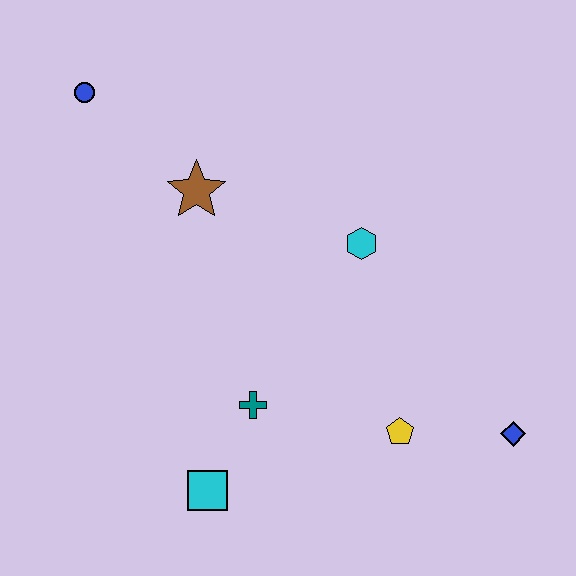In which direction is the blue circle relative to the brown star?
The blue circle is to the left of the brown star.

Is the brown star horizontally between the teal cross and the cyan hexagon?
No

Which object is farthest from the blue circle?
The blue diamond is farthest from the blue circle.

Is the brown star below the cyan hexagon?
No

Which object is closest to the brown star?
The blue circle is closest to the brown star.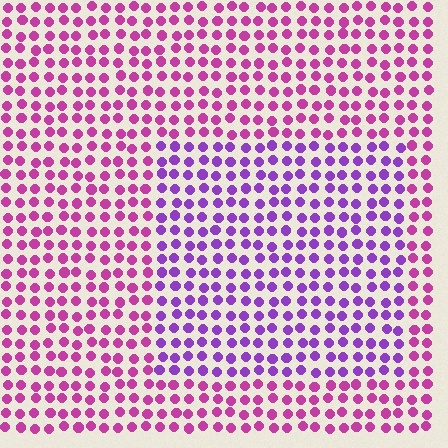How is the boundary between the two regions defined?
The boundary is defined purely by a slight shift in hue (about 38 degrees). Spacing, size, and orientation are identical on both sides.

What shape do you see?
I see a rectangle.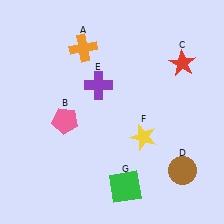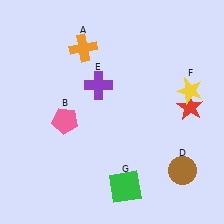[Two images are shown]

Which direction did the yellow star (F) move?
The yellow star (F) moved right.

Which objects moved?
The objects that moved are: the red star (C), the yellow star (F).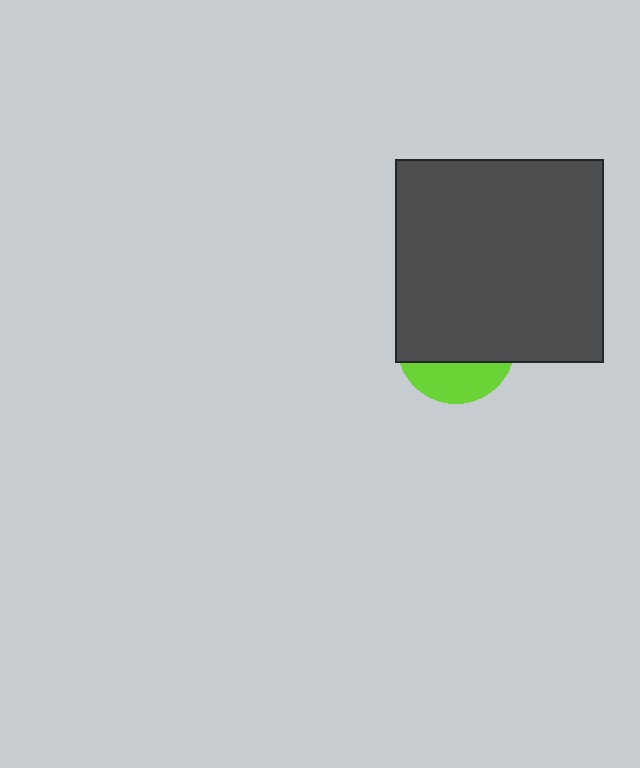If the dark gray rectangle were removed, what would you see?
You would see the complete lime circle.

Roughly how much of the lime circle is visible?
A small part of it is visible (roughly 30%).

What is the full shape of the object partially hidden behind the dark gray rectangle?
The partially hidden object is a lime circle.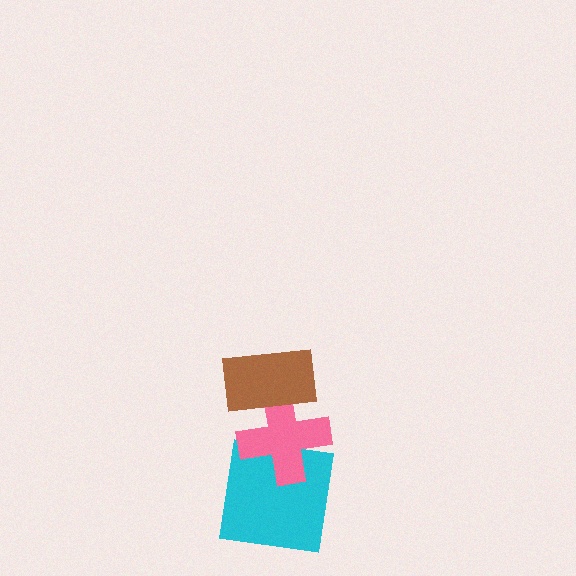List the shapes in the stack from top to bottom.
From top to bottom: the brown rectangle, the pink cross, the cyan square.